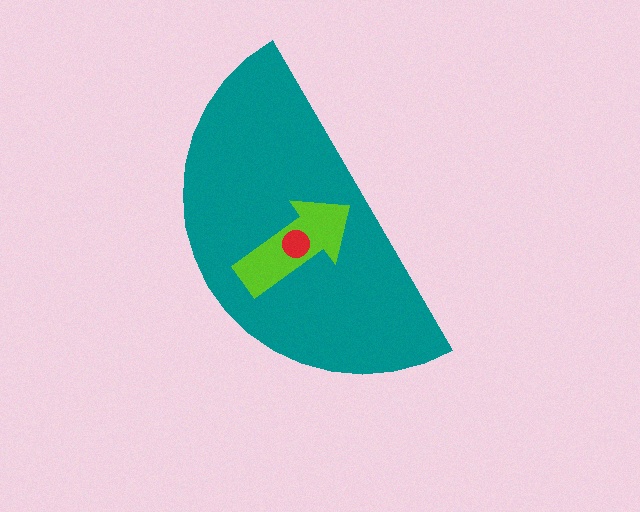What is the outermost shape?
The teal semicircle.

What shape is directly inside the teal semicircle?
The lime arrow.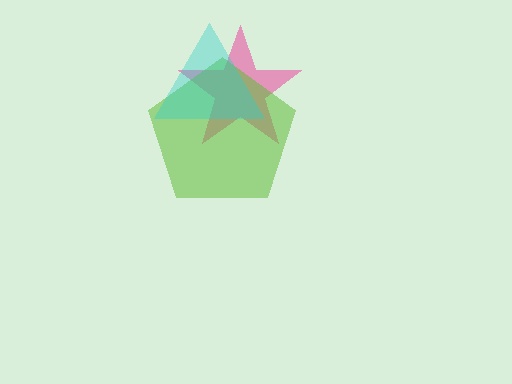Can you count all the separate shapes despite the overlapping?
Yes, there are 3 separate shapes.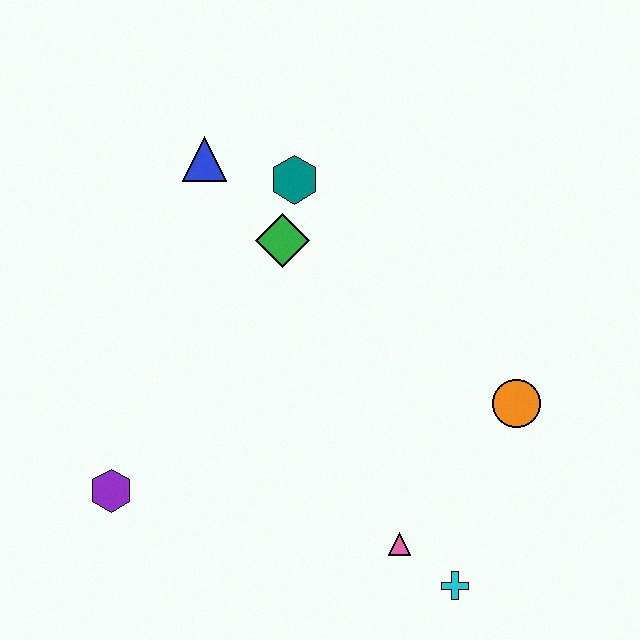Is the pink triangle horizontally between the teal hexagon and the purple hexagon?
No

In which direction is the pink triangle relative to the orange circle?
The pink triangle is below the orange circle.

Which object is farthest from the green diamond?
The cyan cross is farthest from the green diamond.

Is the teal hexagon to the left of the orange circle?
Yes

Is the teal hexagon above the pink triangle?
Yes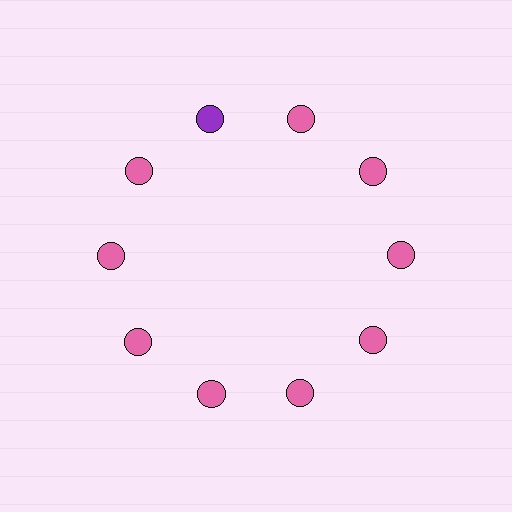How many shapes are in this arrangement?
There are 10 shapes arranged in a ring pattern.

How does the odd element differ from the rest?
It has a different color: purple instead of pink.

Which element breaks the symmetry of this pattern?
The purple circle at roughly the 11 o'clock position breaks the symmetry. All other shapes are pink circles.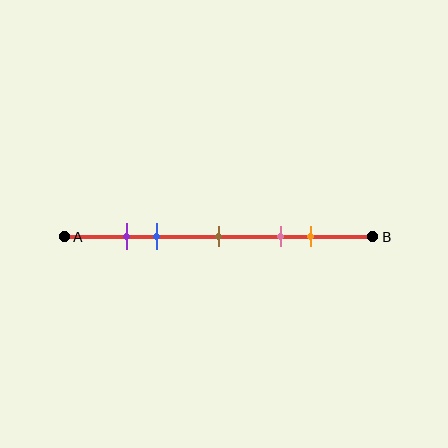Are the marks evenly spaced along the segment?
No, the marks are not evenly spaced.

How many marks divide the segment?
There are 5 marks dividing the segment.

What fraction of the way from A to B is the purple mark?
The purple mark is approximately 20% (0.2) of the way from A to B.